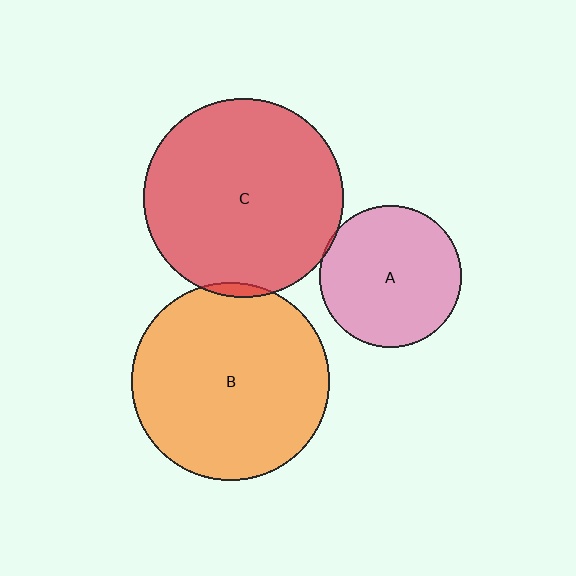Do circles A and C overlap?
Yes.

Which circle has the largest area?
Circle C (red).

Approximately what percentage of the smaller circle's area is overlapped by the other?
Approximately 5%.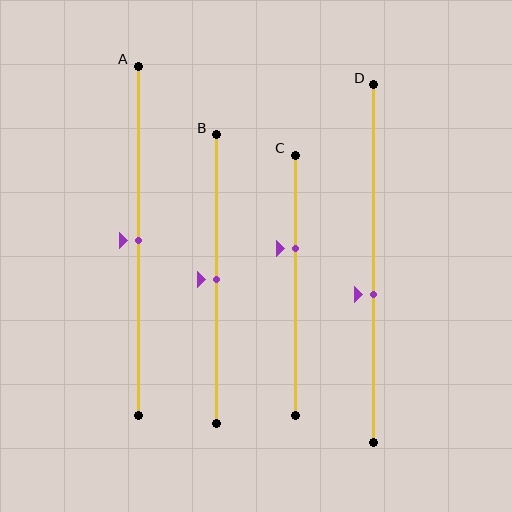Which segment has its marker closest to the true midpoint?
Segment A has its marker closest to the true midpoint.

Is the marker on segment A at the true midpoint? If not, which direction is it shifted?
Yes, the marker on segment A is at the true midpoint.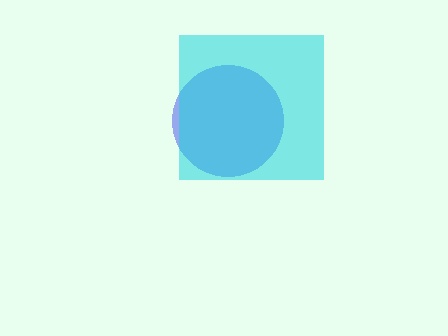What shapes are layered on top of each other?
The layered shapes are: a blue circle, a cyan square.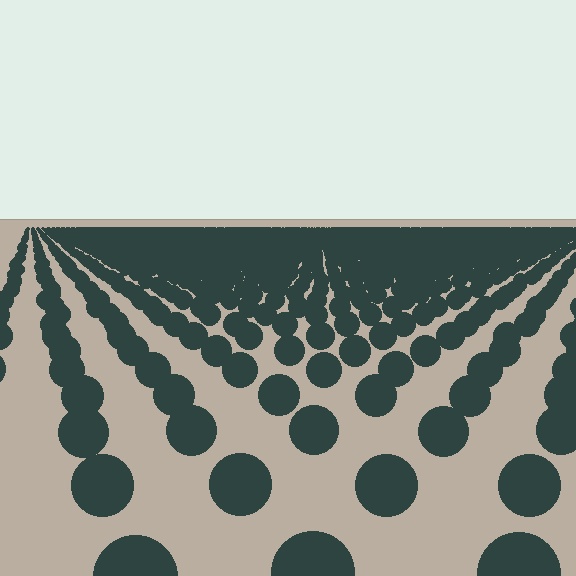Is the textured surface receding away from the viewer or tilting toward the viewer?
The surface is receding away from the viewer. Texture elements get smaller and denser toward the top.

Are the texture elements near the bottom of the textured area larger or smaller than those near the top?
Larger. Near the bottom, elements are closer to the viewer and appear at a bigger on-screen size.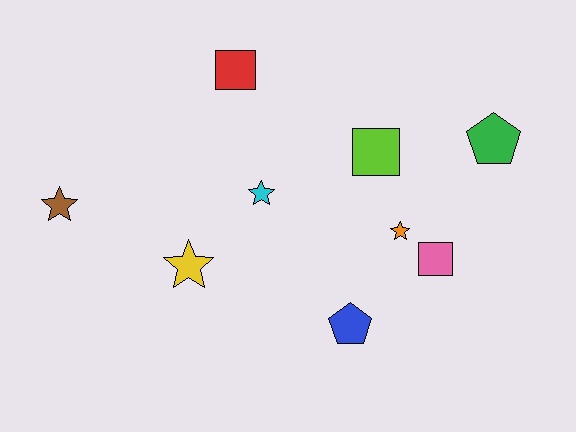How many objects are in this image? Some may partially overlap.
There are 9 objects.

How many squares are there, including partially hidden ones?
There are 3 squares.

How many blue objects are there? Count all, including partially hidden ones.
There is 1 blue object.